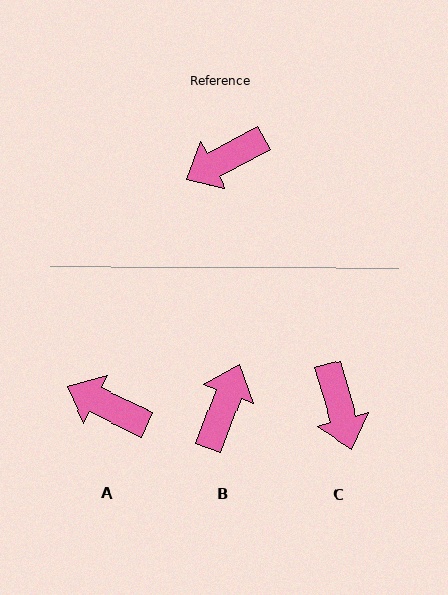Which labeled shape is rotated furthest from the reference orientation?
B, about 138 degrees away.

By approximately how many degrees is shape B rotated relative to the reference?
Approximately 138 degrees clockwise.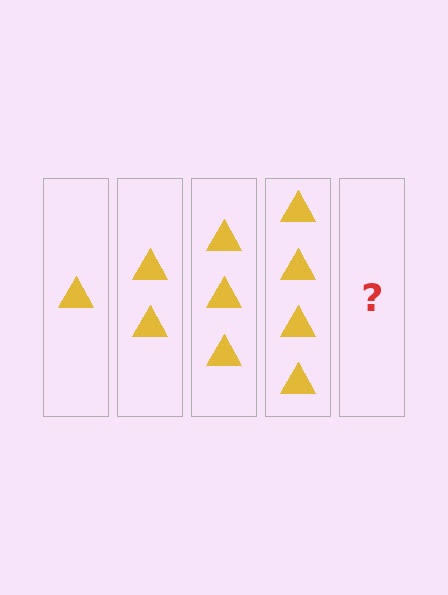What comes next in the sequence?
The next element should be 5 triangles.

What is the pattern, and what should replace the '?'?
The pattern is that each step adds one more triangle. The '?' should be 5 triangles.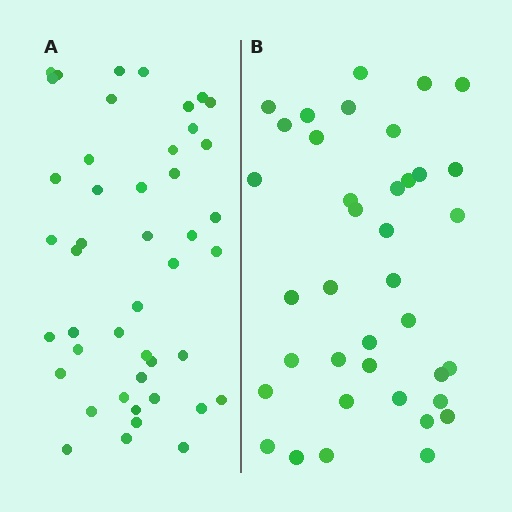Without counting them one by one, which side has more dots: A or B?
Region A (the left region) has more dots.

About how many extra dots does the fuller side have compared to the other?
Region A has roughly 8 or so more dots than region B.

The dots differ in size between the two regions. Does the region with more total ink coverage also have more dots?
No. Region B has more total ink coverage because its dots are larger, but region A actually contains more individual dots. Total area can be misleading — the number of items is what matters here.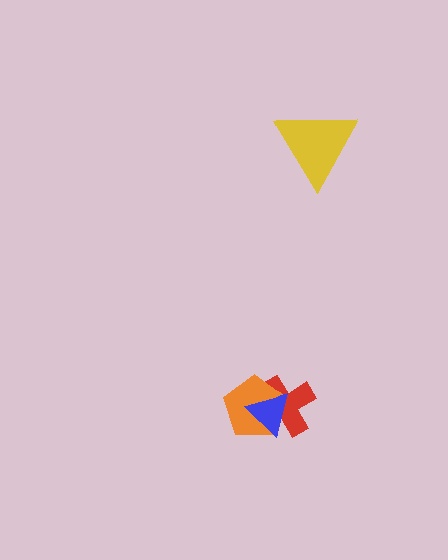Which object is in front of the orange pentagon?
The blue triangle is in front of the orange pentagon.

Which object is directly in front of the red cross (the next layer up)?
The orange pentagon is directly in front of the red cross.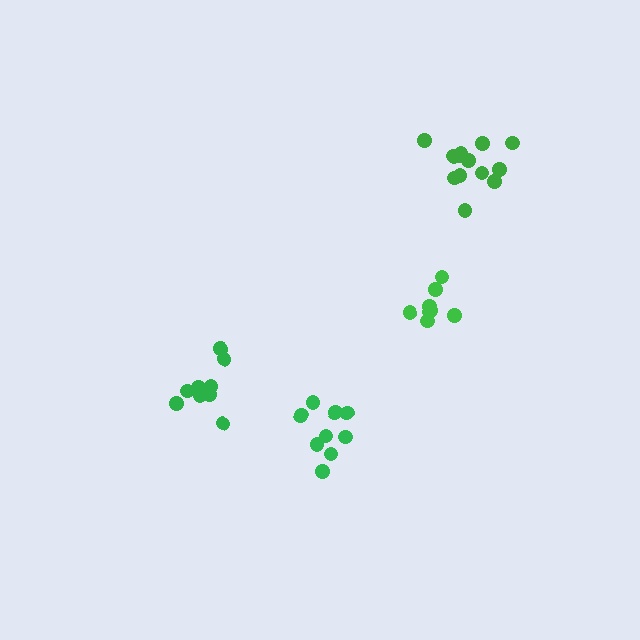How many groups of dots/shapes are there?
There are 4 groups.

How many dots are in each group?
Group 1: 10 dots, Group 2: 9 dots, Group 3: 8 dots, Group 4: 14 dots (41 total).